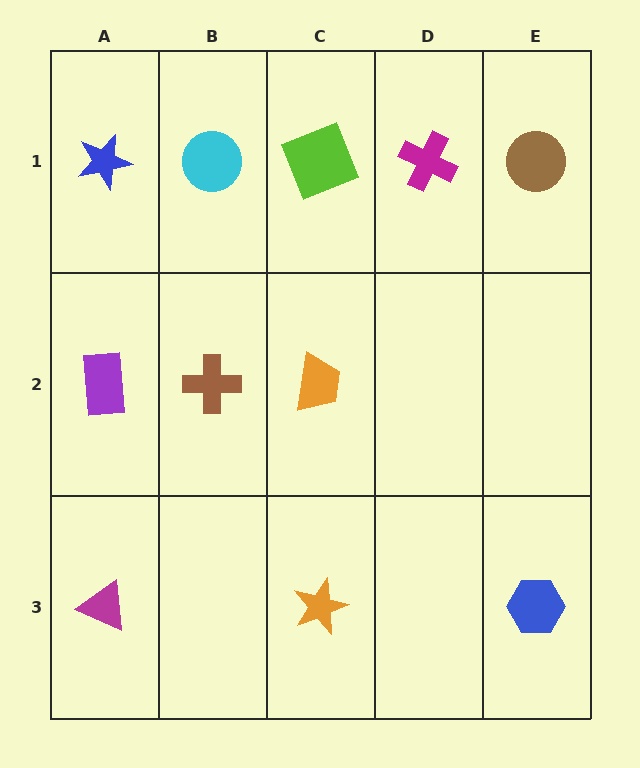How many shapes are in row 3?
3 shapes.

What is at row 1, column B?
A cyan circle.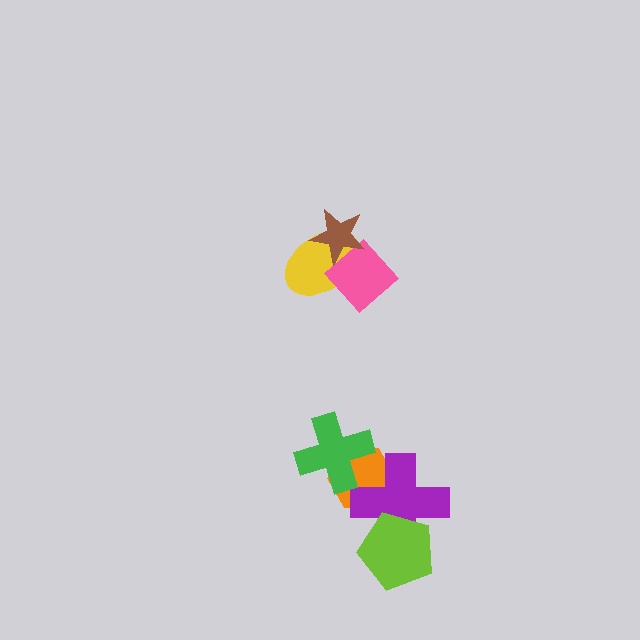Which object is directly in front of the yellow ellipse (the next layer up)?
The pink diamond is directly in front of the yellow ellipse.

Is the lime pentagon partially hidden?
No, no other shape covers it.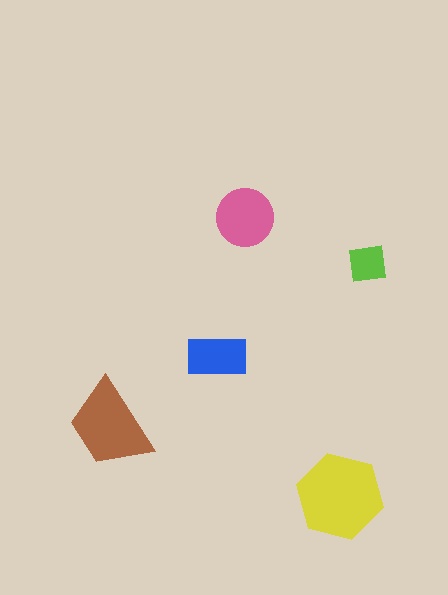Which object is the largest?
The yellow hexagon.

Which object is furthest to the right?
The lime square is rightmost.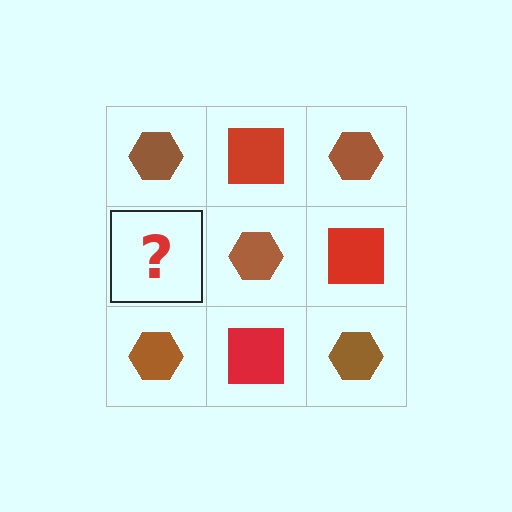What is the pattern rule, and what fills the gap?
The rule is that it alternates brown hexagon and red square in a checkerboard pattern. The gap should be filled with a red square.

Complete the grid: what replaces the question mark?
The question mark should be replaced with a red square.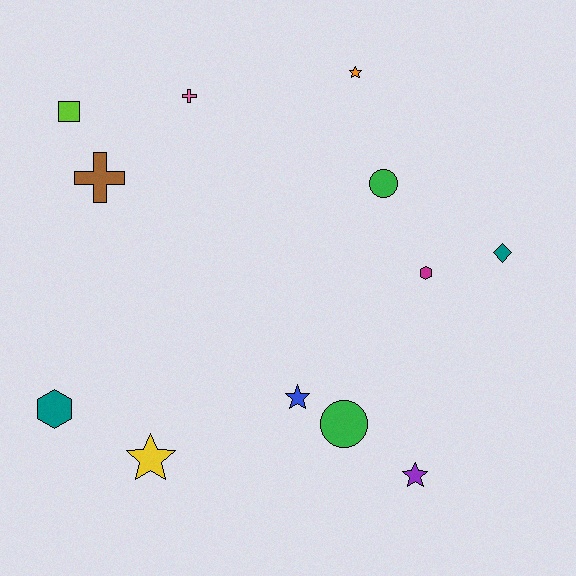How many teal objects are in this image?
There are 2 teal objects.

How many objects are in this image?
There are 12 objects.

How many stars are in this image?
There are 4 stars.